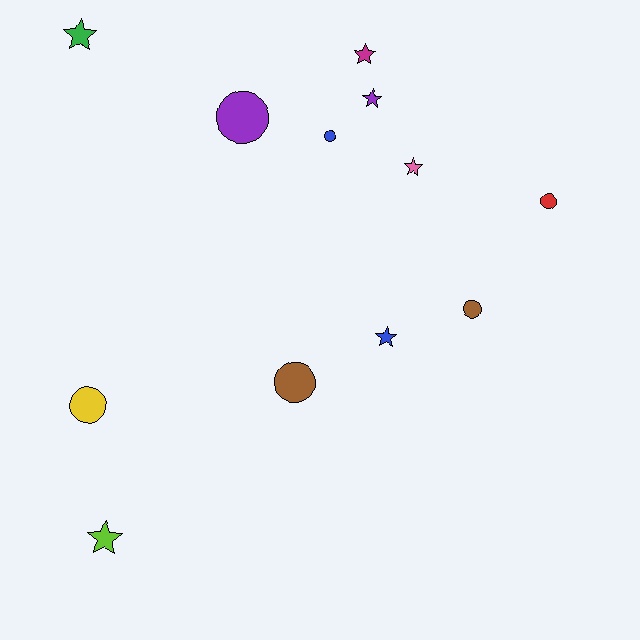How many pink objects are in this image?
There is 1 pink object.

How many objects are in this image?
There are 12 objects.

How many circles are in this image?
There are 6 circles.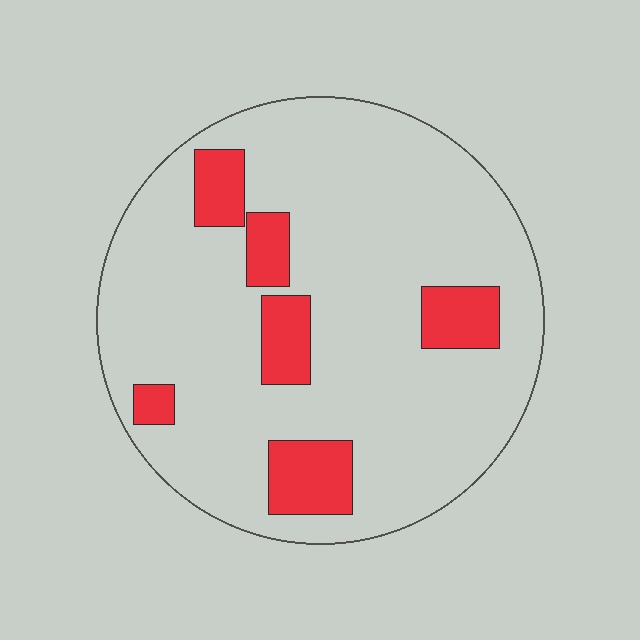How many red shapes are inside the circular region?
6.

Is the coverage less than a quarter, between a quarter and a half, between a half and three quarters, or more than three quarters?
Less than a quarter.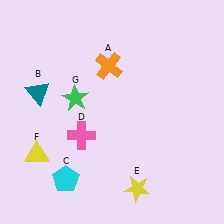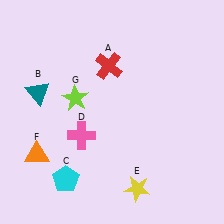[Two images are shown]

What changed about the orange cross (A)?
In Image 1, A is orange. In Image 2, it changed to red.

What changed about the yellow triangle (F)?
In Image 1, F is yellow. In Image 2, it changed to orange.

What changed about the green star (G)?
In Image 1, G is green. In Image 2, it changed to lime.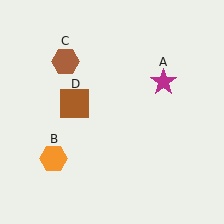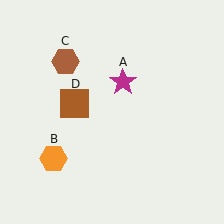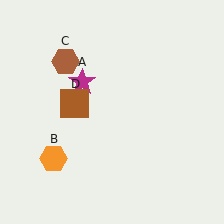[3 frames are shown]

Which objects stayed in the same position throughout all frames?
Orange hexagon (object B) and brown hexagon (object C) and brown square (object D) remained stationary.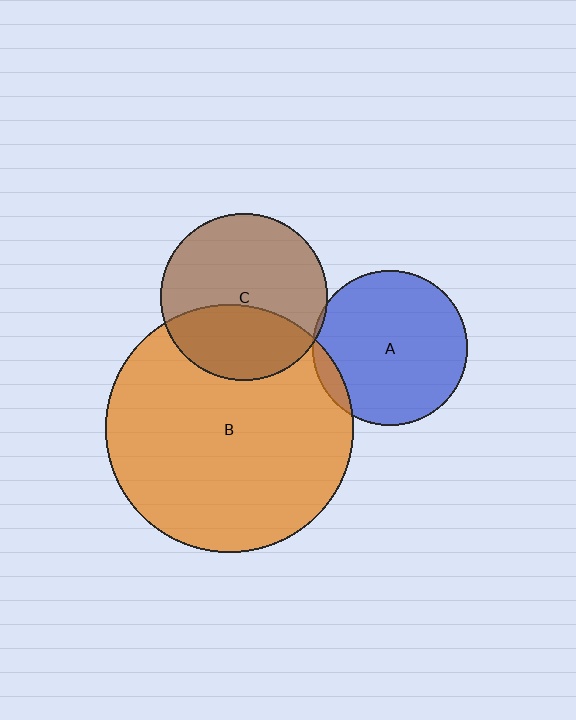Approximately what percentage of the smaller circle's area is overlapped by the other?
Approximately 35%.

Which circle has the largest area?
Circle B (orange).